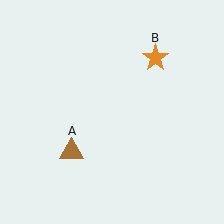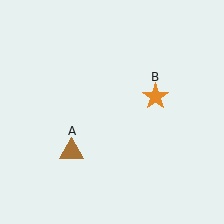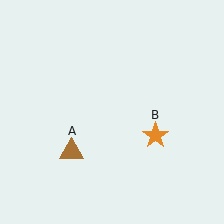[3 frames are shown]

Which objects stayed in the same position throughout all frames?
Brown triangle (object A) remained stationary.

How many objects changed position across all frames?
1 object changed position: orange star (object B).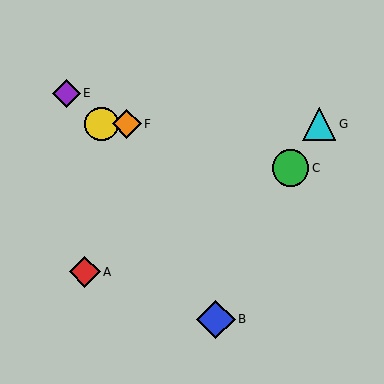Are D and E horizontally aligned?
No, D is at y≈124 and E is at y≈93.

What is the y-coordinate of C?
Object C is at y≈168.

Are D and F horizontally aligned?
Yes, both are at y≈124.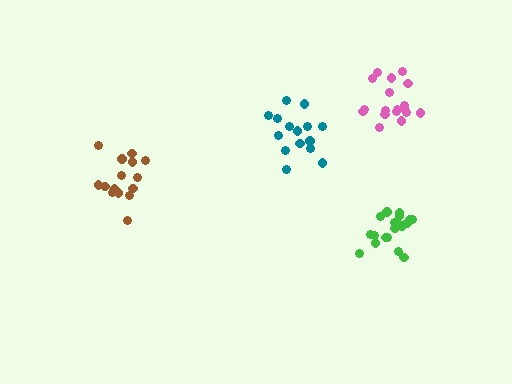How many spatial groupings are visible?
There are 4 spatial groupings.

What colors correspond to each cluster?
The clusters are colored: teal, brown, green, pink.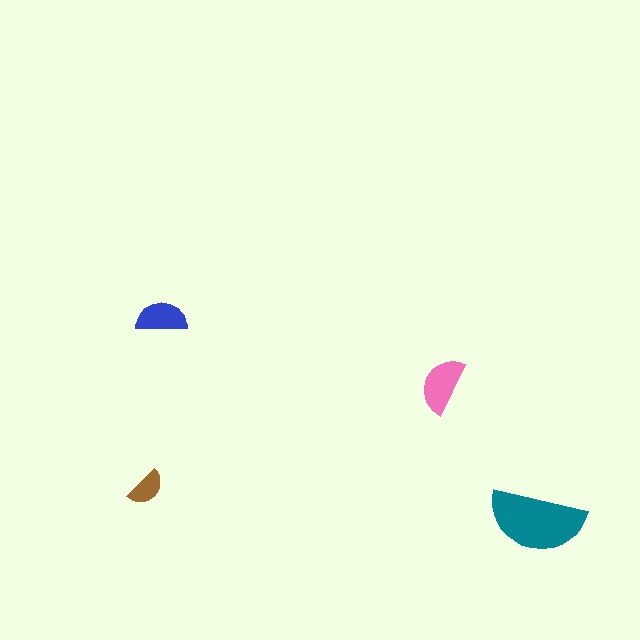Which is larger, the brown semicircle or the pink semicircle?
The pink one.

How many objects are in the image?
There are 4 objects in the image.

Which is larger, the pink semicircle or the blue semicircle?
The pink one.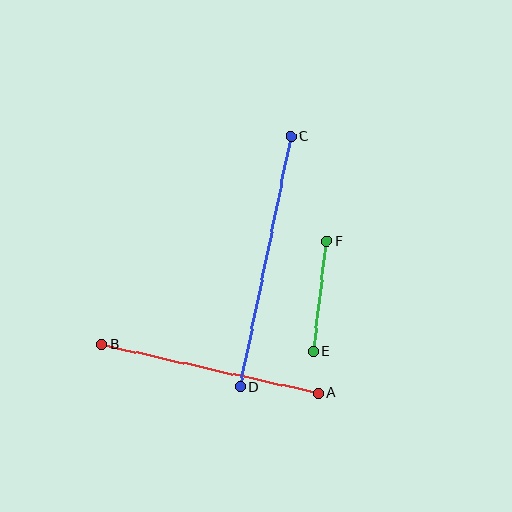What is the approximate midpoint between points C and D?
The midpoint is at approximately (265, 262) pixels.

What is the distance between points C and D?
The distance is approximately 256 pixels.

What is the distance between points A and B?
The distance is approximately 222 pixels.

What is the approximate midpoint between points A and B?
The midpoint is at approximately (210, 369) pixels.